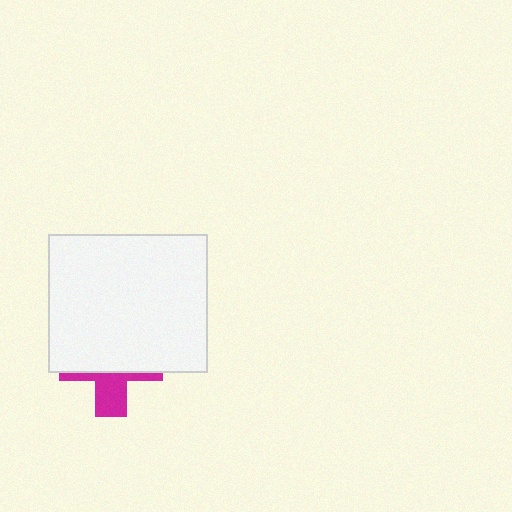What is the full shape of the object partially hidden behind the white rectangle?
The partially hidden object is a magenta cross.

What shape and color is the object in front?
The object in front is a white rectangle.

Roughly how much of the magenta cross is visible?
A small part of it is visible (roughly 35%).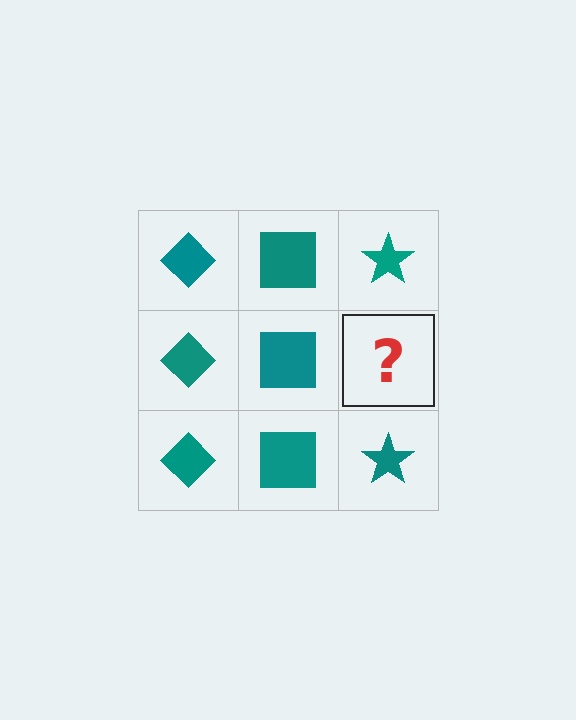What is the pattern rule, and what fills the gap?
The rule is that each column has a consistent shape. The gap should be filled with a teal star.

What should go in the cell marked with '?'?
The missing cell should contain a teal star.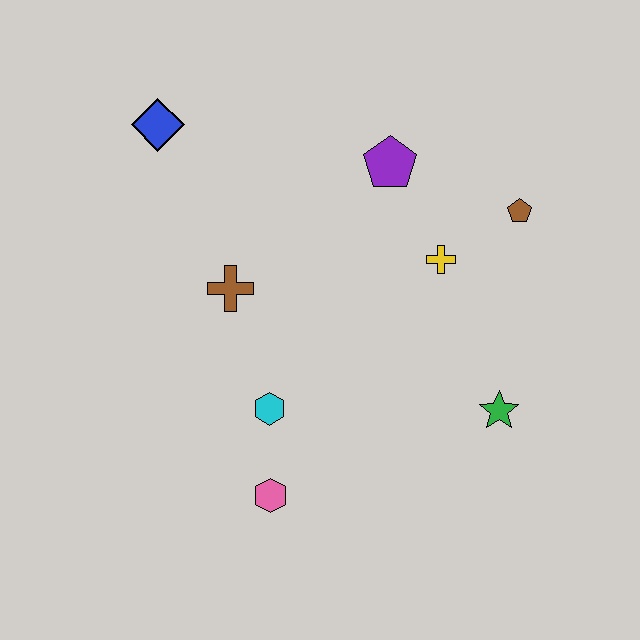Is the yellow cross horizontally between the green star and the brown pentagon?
No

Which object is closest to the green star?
The yellow cross is closest to the green star.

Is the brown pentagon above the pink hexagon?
Yes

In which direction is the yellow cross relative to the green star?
The yellow cross is above the green star.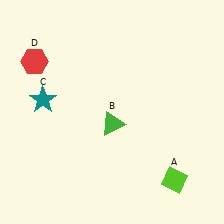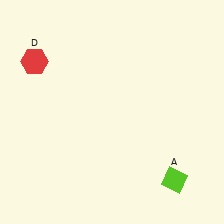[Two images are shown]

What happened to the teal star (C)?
The teal star (C) was removed in Image 2. It was in the top-left area of Image 1.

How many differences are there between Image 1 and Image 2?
There are 2 differences between the two images.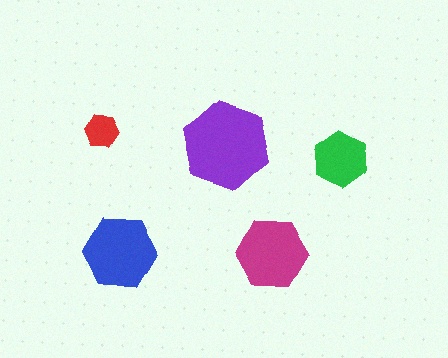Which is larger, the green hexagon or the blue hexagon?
The blue one.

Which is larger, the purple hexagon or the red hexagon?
The purple one.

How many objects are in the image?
There are 5 objects in the image.